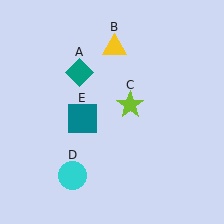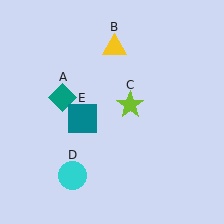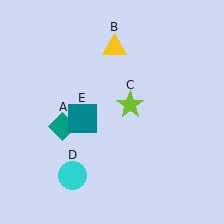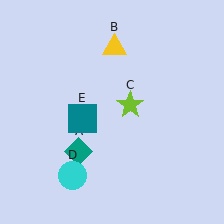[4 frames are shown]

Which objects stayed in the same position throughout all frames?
Yellow triangle (object B) and lime star (object C) and cyan circle (object D) and teal square (object E) remained stationary.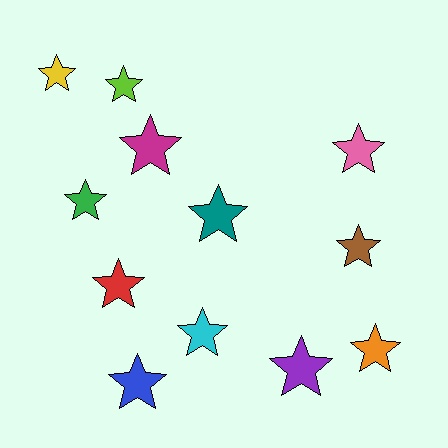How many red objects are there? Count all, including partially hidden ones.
There is 1 red object.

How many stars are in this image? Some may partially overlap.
There are 12 stars.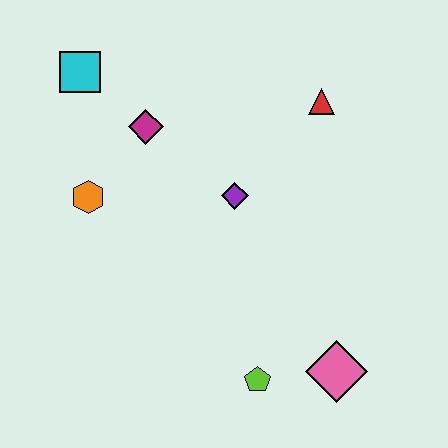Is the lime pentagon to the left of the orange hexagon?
No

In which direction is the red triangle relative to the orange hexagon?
The red triangle is to the right of the orange hexagon.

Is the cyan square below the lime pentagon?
No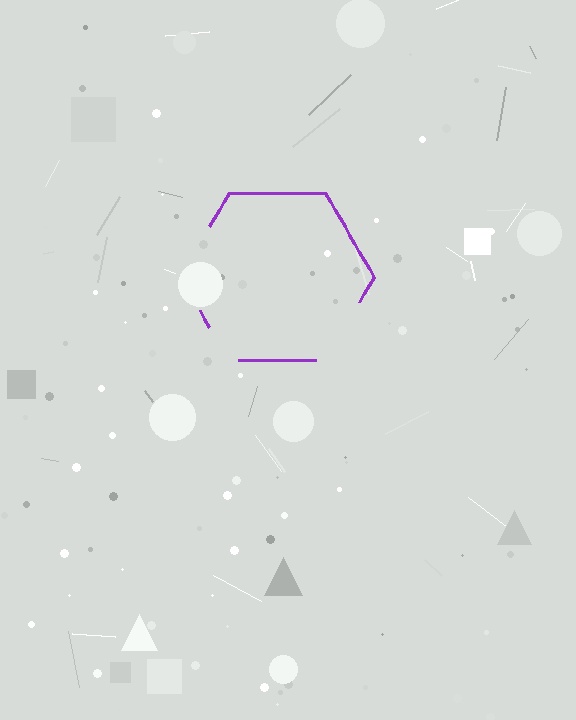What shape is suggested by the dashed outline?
The dashed outline suggests a hexagon.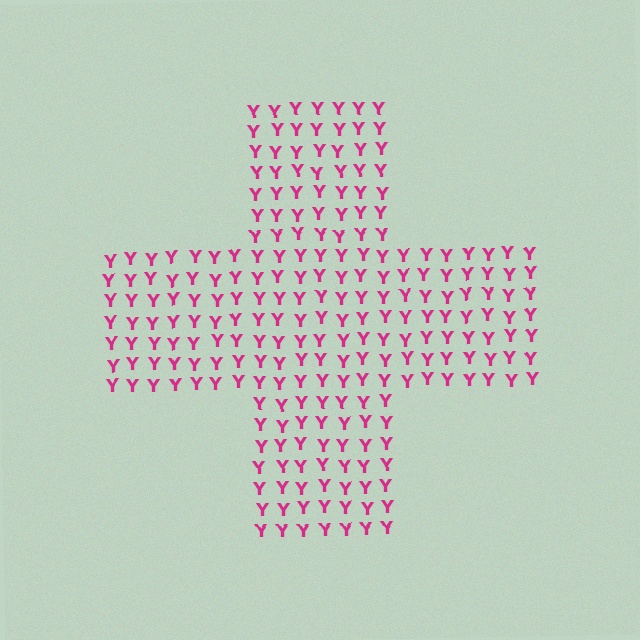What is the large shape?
The large shape is a cross.